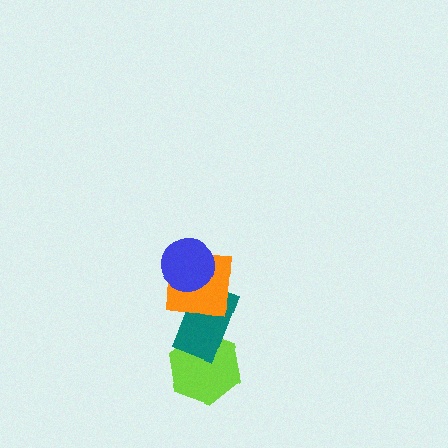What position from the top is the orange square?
The orange square is 2nd from the top.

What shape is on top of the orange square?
The blue circle is on top of the orange square.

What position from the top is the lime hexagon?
The lime hexagon is 4th from the top.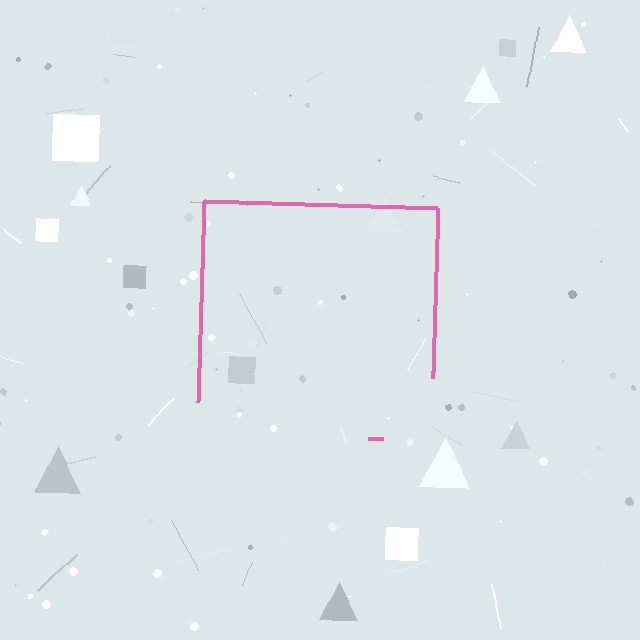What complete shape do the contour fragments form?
The contour fragments form a square.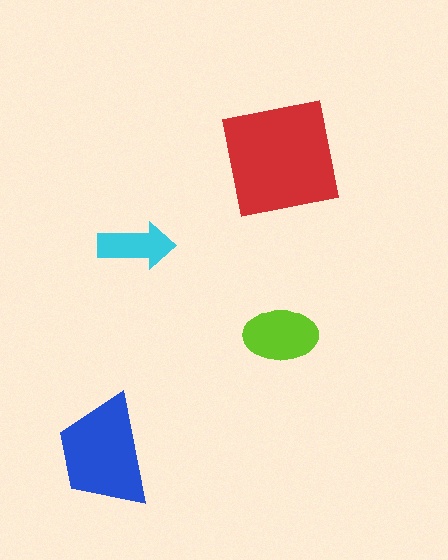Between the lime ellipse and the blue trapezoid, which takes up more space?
The blue trapezoid.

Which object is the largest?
The red square.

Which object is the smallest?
The cyan arrow.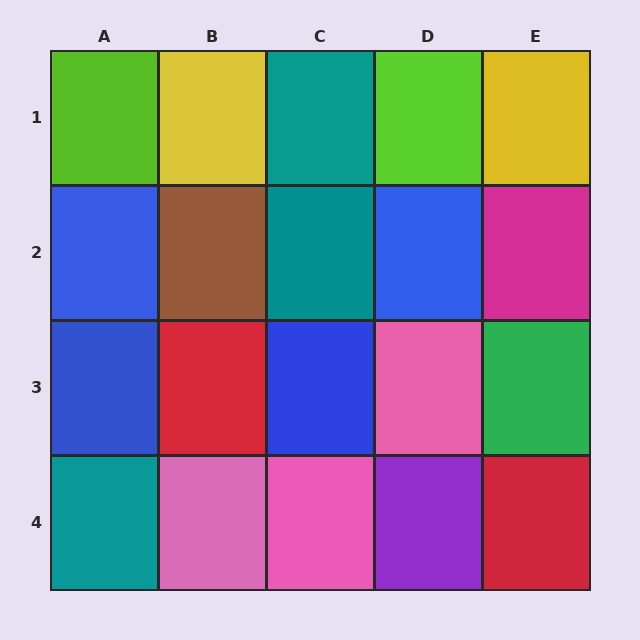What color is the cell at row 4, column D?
Purple.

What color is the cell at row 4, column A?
Teal.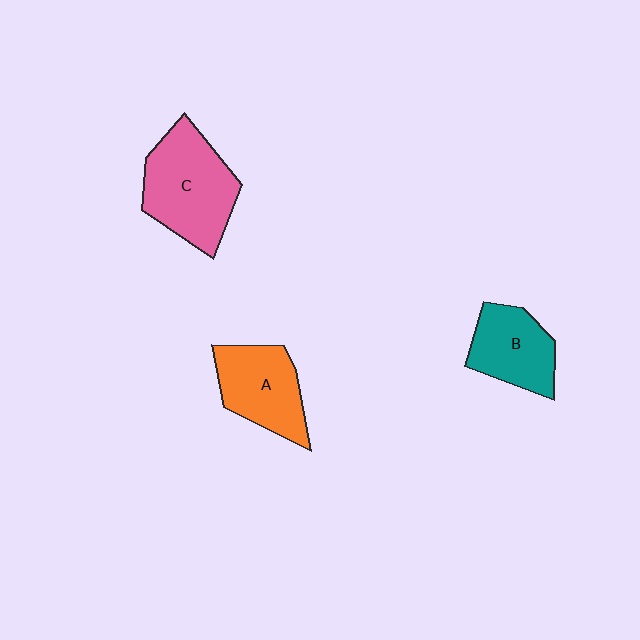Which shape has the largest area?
Shape C (pink).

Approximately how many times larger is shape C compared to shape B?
Approximately 1.5 times.